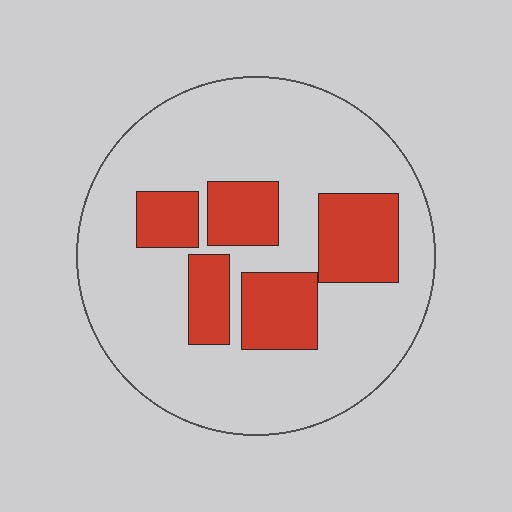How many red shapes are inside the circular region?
5.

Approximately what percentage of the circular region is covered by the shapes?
Approximately 25%.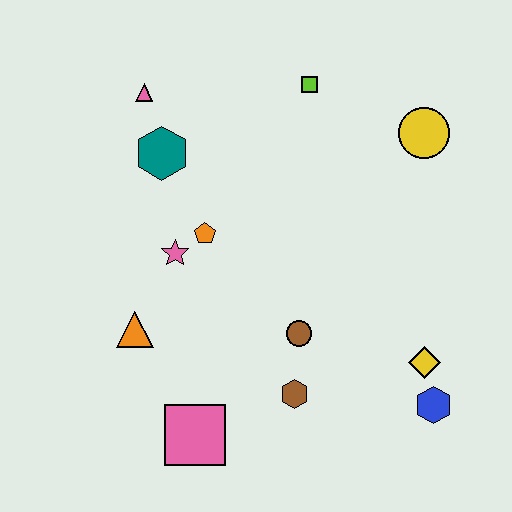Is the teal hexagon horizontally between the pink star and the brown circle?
No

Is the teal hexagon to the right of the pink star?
No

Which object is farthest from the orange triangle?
The yellow circle is farthest from the orange triangle.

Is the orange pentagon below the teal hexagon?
Yes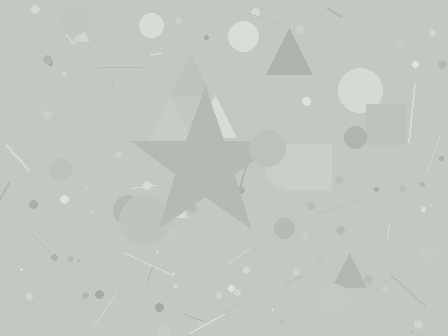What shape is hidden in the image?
A star is hidden in the image.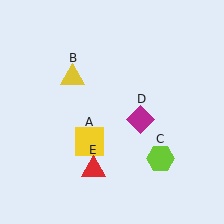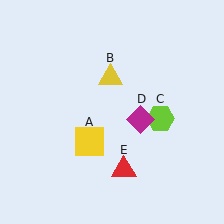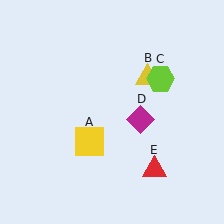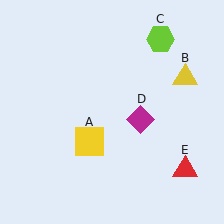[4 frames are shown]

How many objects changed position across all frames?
3 objects changed position: yellow triangle (object B), lime hexagon (object C), red triangle (object E).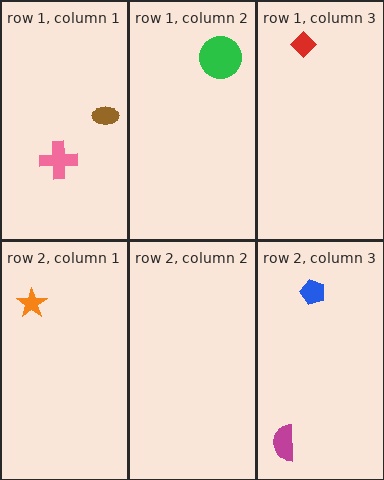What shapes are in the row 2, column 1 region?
The orange star.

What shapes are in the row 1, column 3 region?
The red diamond.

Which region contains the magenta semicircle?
The row 2, column 3 region.